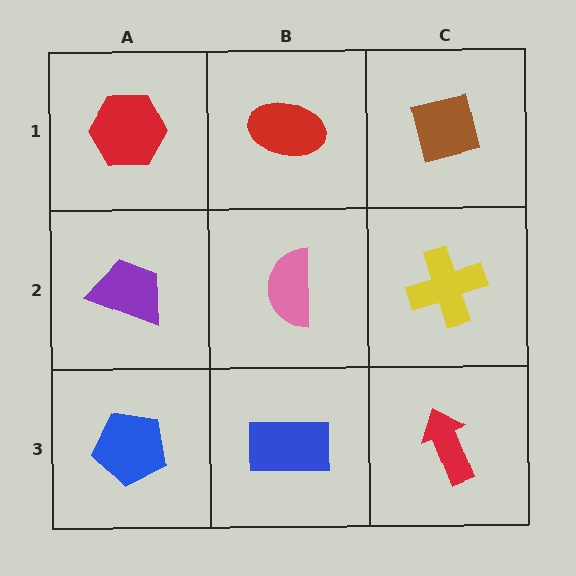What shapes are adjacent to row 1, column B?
A pink semicircle (row 2, column B), a red hexagon (row 1, column A), a brown square (row 1, column C).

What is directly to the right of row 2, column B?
A yellow cross.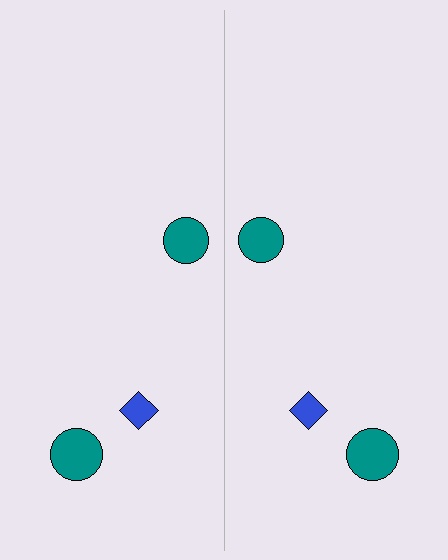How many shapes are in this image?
There are 6 shapes in this image.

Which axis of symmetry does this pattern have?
The pattern has a vertical axis of symmetry running through the center of the image.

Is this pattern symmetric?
Yes, this pattern has bilateral (reflection) symmetry.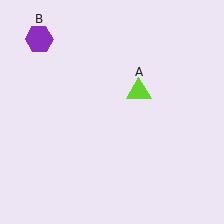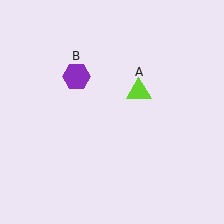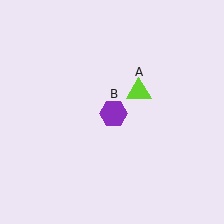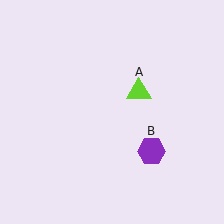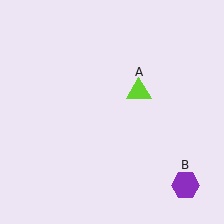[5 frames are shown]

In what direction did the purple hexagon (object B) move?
The purple hexagon (object B) moved down and to the right.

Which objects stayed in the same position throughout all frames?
Lime triangle (object A) remained stationary.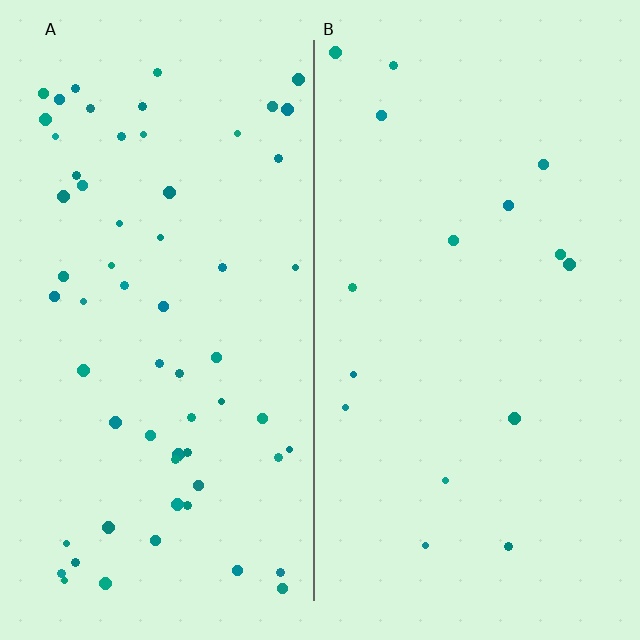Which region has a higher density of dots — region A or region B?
A (the left).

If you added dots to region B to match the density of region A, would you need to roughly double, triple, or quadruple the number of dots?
Approximately quadruple.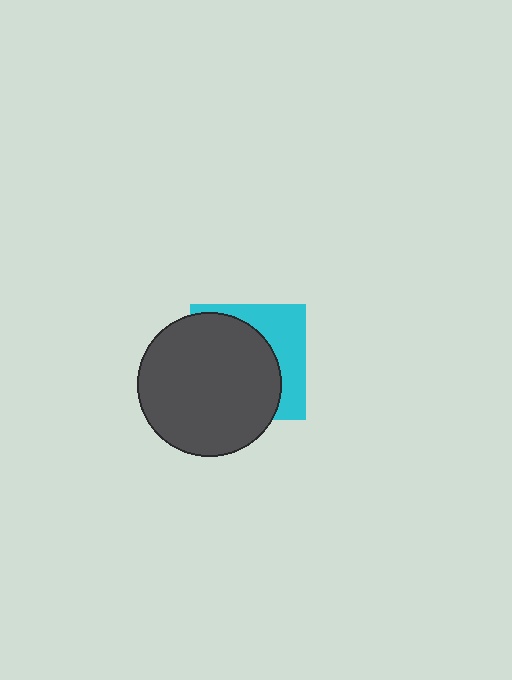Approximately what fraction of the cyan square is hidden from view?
Roughly 65% of the cyan square is hidden behind the dark gray circle.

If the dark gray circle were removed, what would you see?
You would see the complete cyan square.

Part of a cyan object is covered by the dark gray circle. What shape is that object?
It is a square.